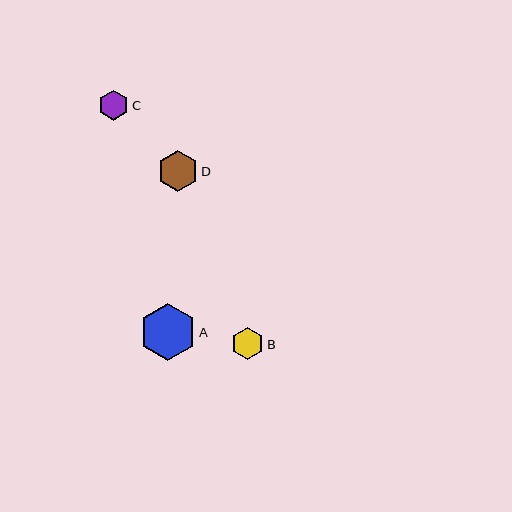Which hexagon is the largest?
Hexagon A is the largest with a size of approximately 57 pixels.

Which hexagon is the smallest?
Hexagon C is the smallest with a size of approximately 30 pixels.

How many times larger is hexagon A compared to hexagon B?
Hexagon A is approximately 1.8 times the size of hexagon B.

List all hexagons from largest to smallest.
From largest to smallest: A, D, B, C.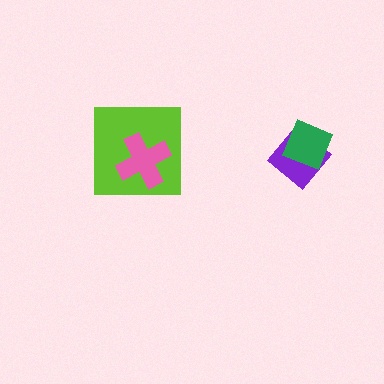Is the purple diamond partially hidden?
Yes, it is partially covered by another shape.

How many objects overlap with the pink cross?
1 object overlaps with the pink cross.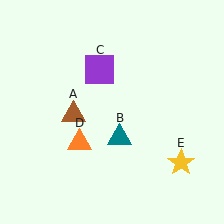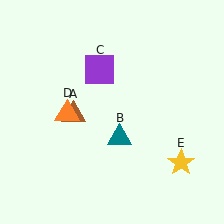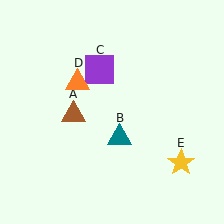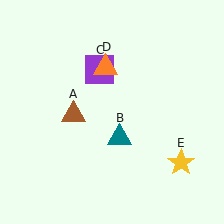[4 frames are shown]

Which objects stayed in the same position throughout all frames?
Brown triangle (object A) and teal triangle (object B) and purple square (object C) and yellow star (object E) remained stationary.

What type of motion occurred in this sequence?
The orange triangle (object D) rotated clockwise around the center of the scene.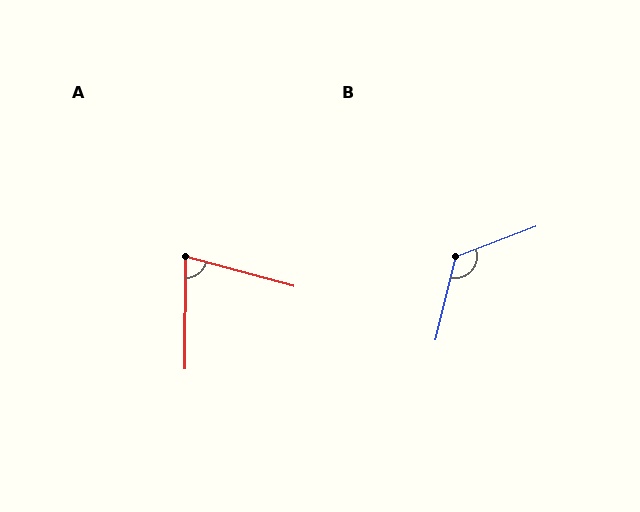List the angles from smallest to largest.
A (75°), B (124°).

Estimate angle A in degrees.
Approximately 75 degrees.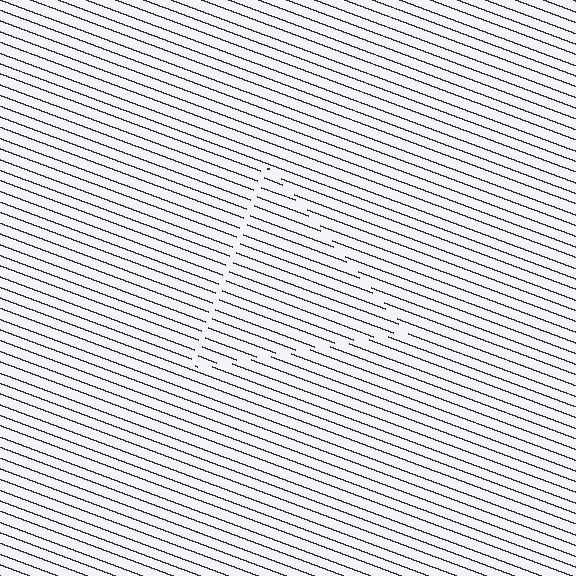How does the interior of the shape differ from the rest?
The interior of the shape contains the same grating, shifted by half a period — the contour is defined by the phase discontinuity where line-ends from the inner and outer gratings abut.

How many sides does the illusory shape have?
3 sides — the line-ends trace a triangle.